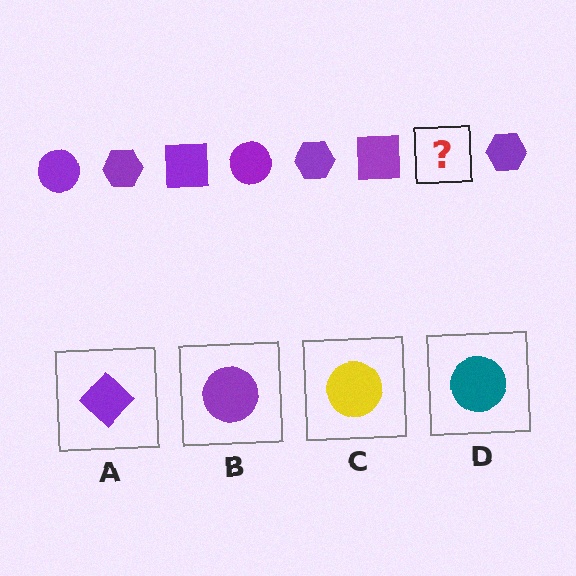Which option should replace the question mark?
Option B.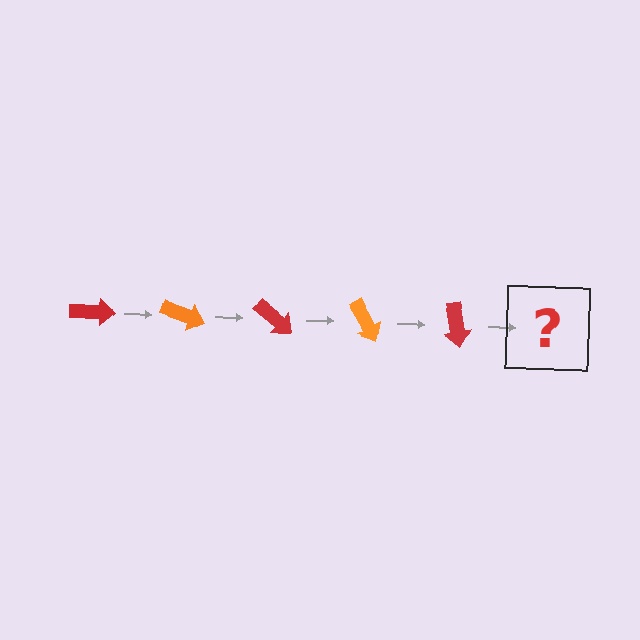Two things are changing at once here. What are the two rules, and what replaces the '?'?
The two rules are that it rotates 20 degrees each step and the color cycles through red and orange. The '?' should be an orange arrow, rotated 100 degrees from the start.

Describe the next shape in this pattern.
It should be an orange arrow, rotated 100 degrees from the start.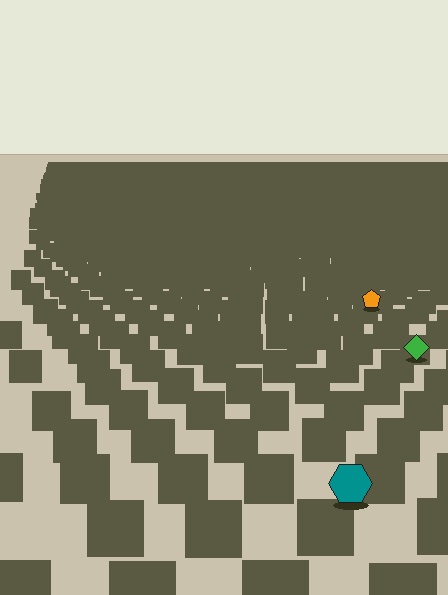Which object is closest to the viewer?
The teal hexagon is closest. The texture marks near it are larger and more spread out.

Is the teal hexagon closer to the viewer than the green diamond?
Yes. The teal hexagon is closer — you can tell from the texture gradient: the ground texture is coarser near it.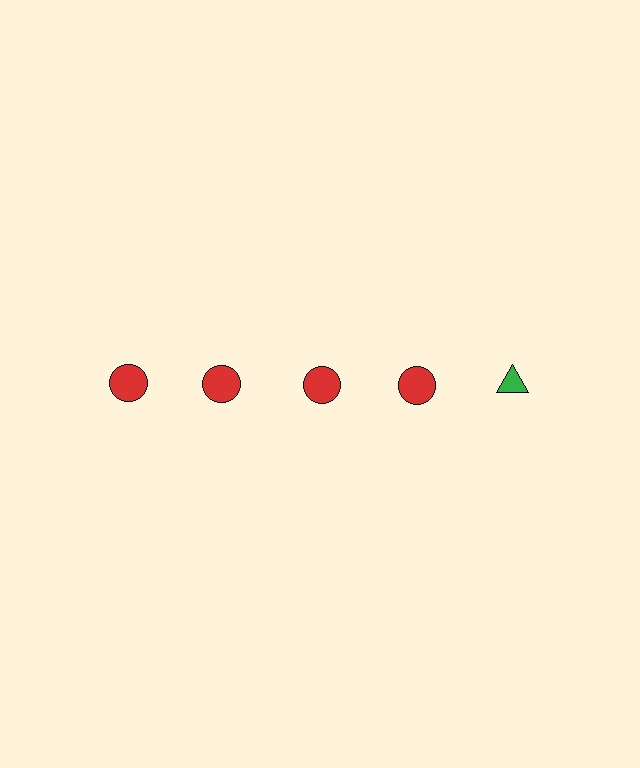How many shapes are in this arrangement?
There are 5 shapes arranged in a grid pattern.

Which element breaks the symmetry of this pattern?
The green triangle in the top row, rightmost column breaks the symmetry. All other shapes are red circles.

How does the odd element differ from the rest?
It differs in both color (green instead of red) and shape (triangle instead of circle).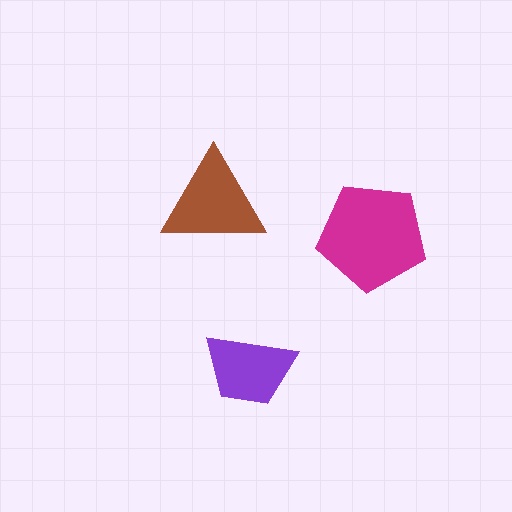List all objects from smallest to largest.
The purple trapezoid, the brown triangle, the magenta pentagon.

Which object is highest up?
The brown triangle is topmost.